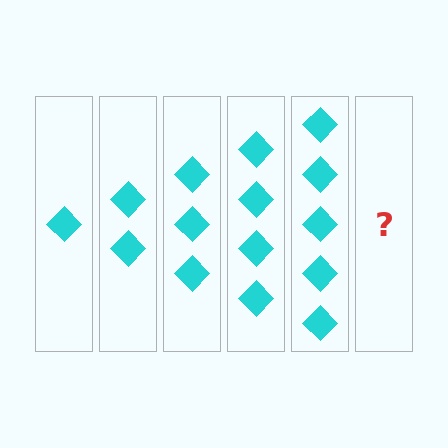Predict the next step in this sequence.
The next step is 6 diamonds.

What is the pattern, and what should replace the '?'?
The pattern is that each step adds one more diamond. The '?' should be 6 diamonds.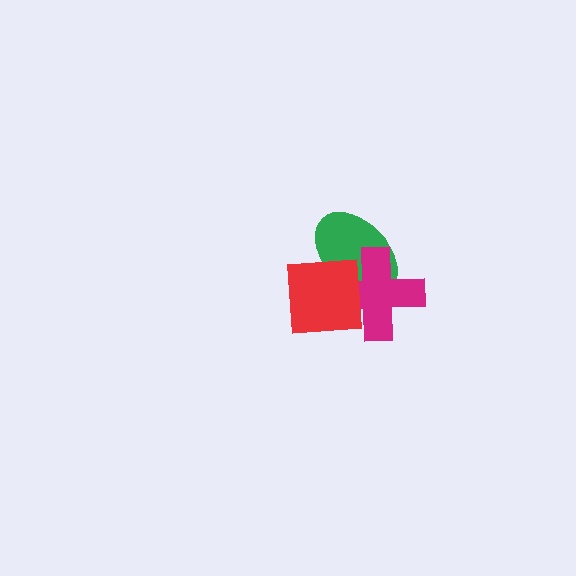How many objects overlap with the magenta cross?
2 objects overlap with the magenta cross.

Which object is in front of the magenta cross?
The red square is in front of the magenta cross.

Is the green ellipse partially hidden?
Yes, it is partially covered by another shape.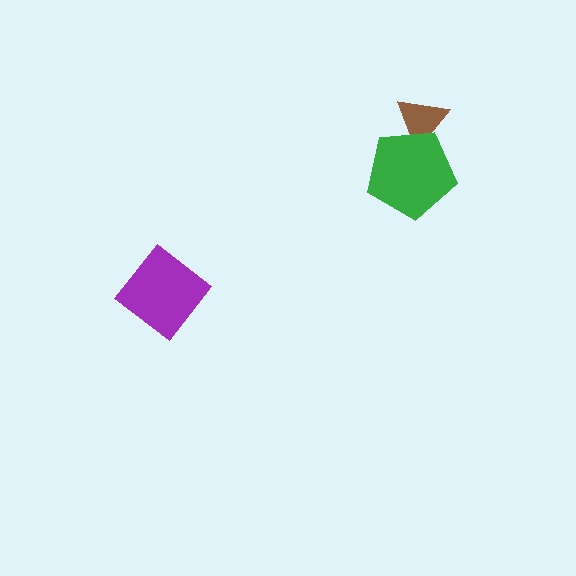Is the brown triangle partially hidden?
Yes, it is partially covered by another shape.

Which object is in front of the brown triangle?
The green pentagon is in front of the brown triangle.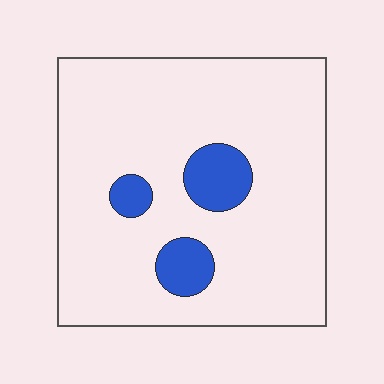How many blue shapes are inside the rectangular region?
3.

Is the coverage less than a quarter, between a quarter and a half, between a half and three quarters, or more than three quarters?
Less than a quarter.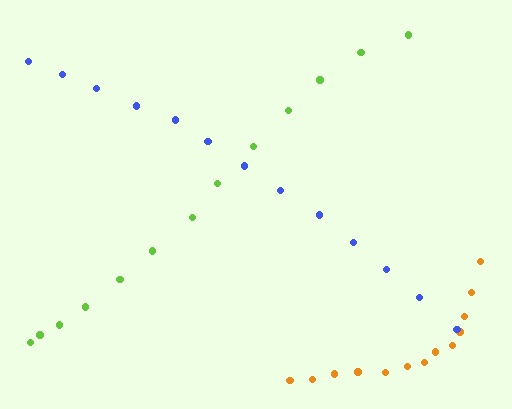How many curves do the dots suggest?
There are 3 distinct paths.